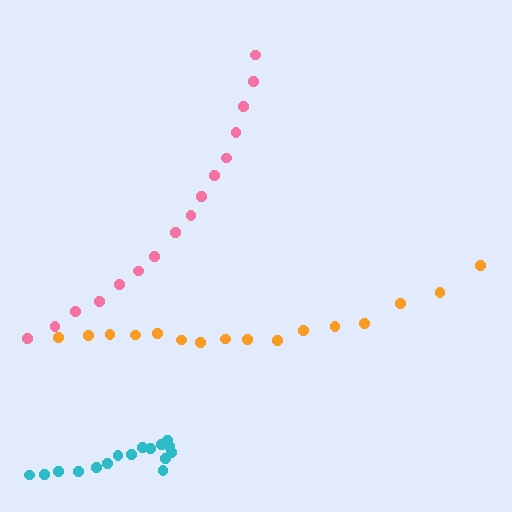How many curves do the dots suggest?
There are 3 distinct paths.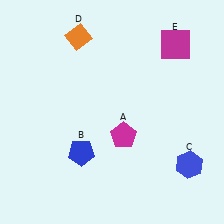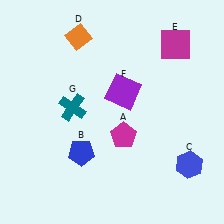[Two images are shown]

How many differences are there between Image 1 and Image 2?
There are 2 differences between the two images.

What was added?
A purple square (F), a teal cross (G) were added in Image 2.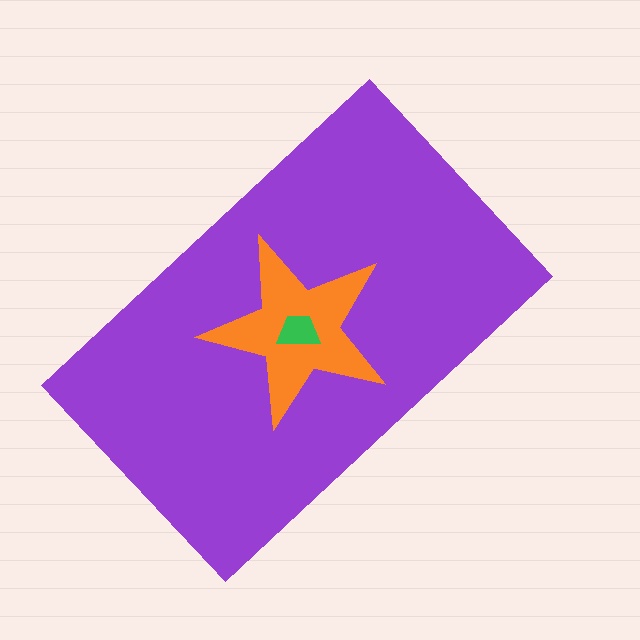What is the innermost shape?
The green trapezoid.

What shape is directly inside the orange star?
The green trapezoid.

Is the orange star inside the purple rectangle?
Yes.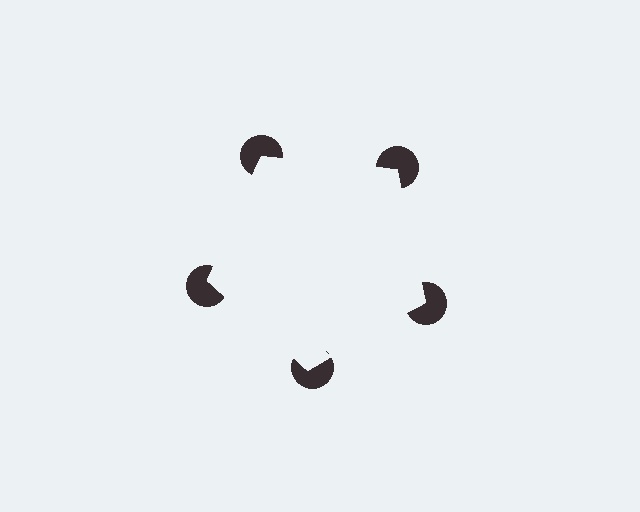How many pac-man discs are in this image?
There are 5 — one at each vertex of the illusory pentagon.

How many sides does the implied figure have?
5 sides.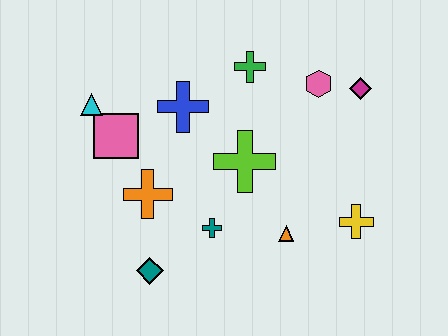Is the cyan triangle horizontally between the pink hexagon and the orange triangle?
No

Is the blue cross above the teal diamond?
Yes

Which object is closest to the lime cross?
The teal cross is closest to the lime cross.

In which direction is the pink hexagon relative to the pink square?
The pink hexagon is to the right of the pink square.